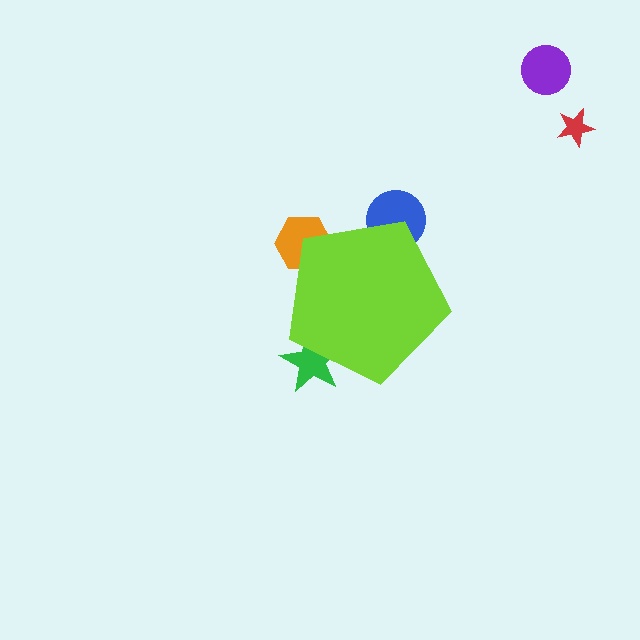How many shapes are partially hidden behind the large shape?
3 shapes are partially hidden.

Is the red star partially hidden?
No, the red star is fully visible.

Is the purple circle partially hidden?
No, the purple circle is fully visible.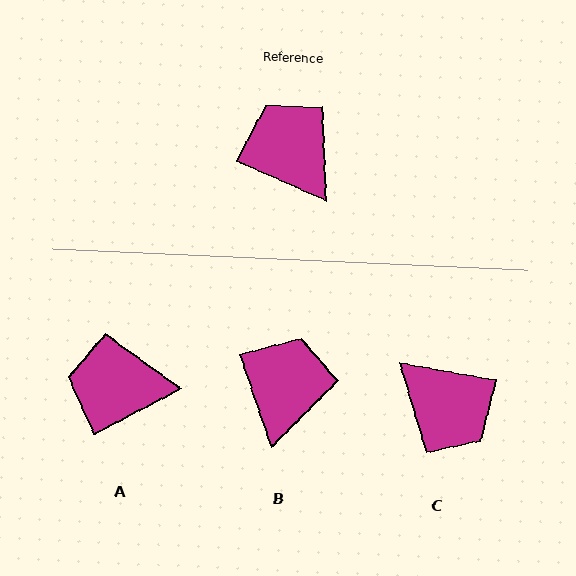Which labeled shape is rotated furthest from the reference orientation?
C, about 166 degrees away.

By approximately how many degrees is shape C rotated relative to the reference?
Approximately 166 degrees clockwise.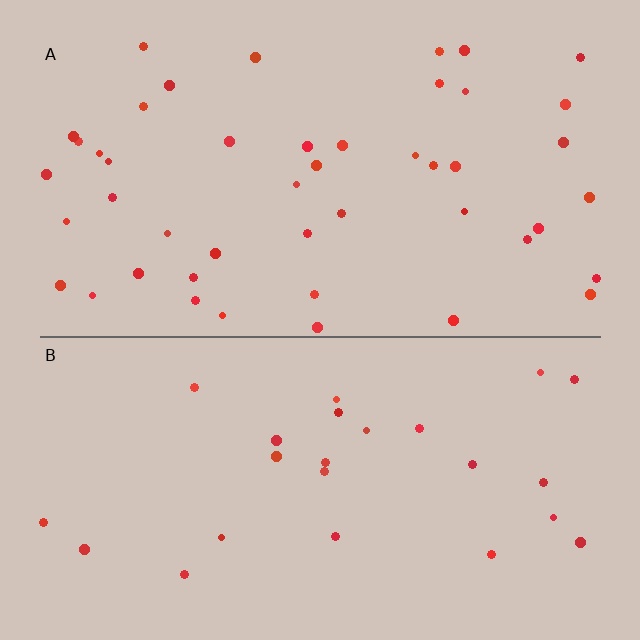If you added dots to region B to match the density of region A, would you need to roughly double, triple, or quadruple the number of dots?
Approximately double.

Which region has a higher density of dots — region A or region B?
A (the top).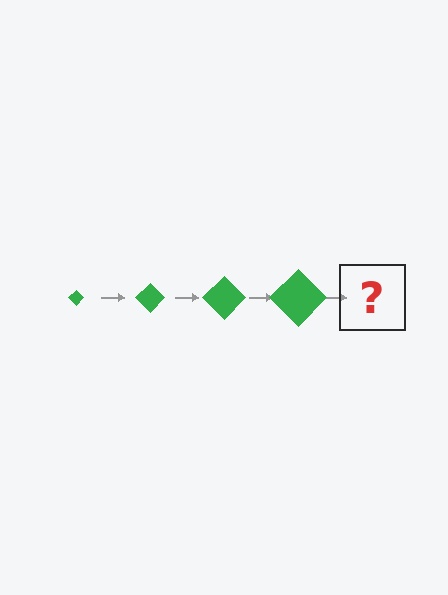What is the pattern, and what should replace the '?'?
The pattern is that the diamond gets progressively larger each step. The '?' should be a green diamond, larger than the previous one.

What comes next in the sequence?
The next element should be a green diamond, larger than the previous one.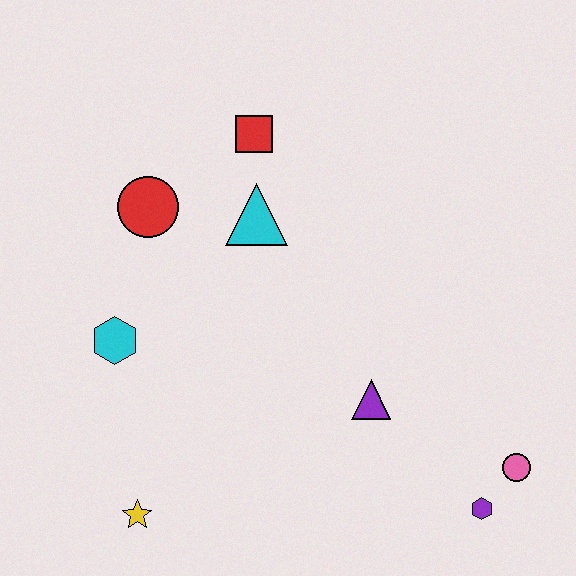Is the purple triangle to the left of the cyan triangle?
No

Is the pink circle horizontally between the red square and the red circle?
No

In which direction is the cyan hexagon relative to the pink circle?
The cyan hexagon is to the left of the pink circle.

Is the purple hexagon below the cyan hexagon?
Yes